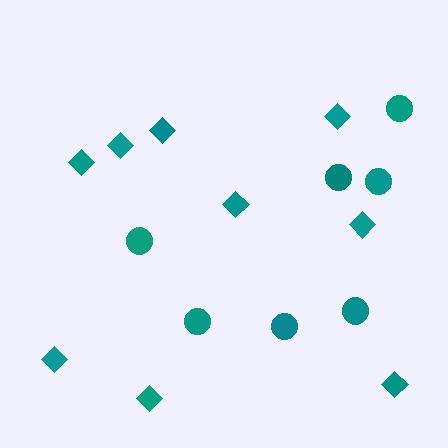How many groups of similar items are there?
There are 2 groups: one group of circles (7) and one group of diamonds (9).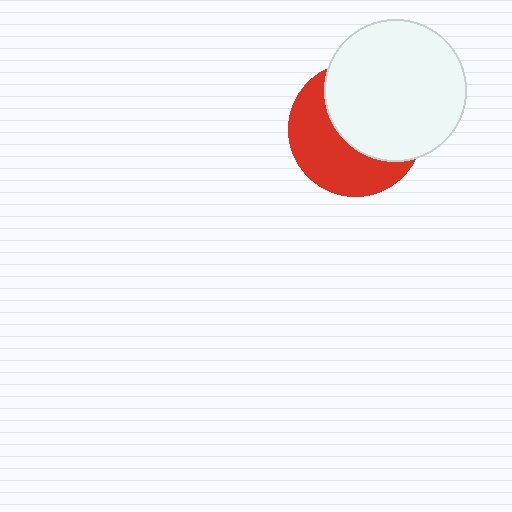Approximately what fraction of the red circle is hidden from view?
Roughly 53% of the red circle is hidden behind the white circle.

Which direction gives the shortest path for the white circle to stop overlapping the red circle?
Moving toward the upper-right gives the shortest separation.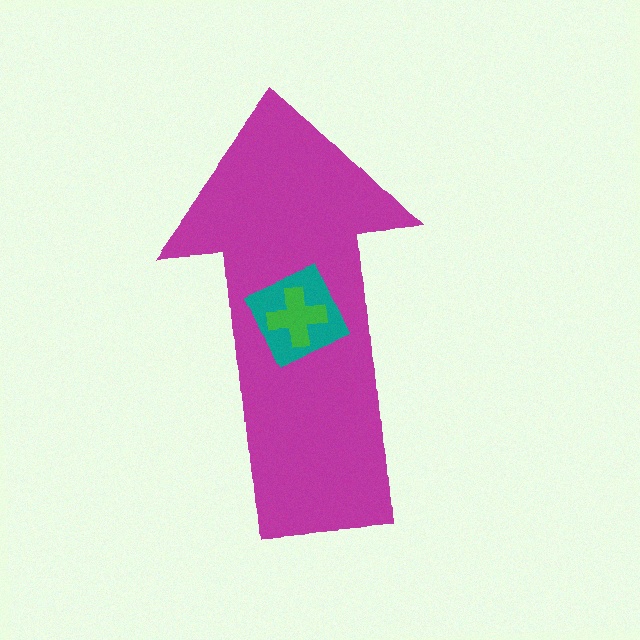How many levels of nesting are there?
3.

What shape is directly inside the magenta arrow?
The teal diamond.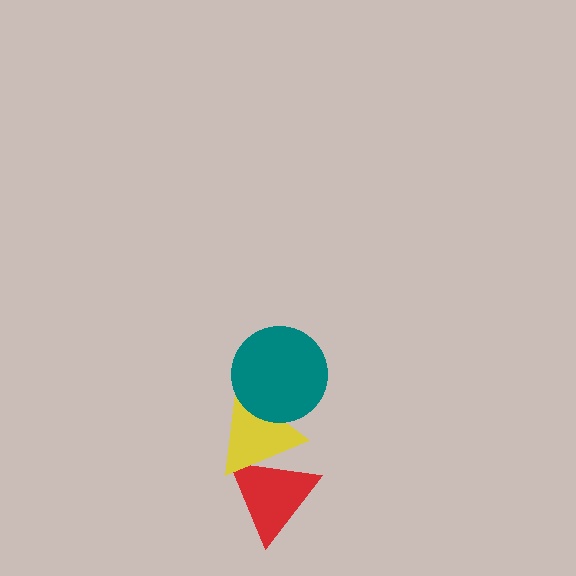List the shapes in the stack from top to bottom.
From top to bottom: the teal circle, the yellow triangle, the red triangle.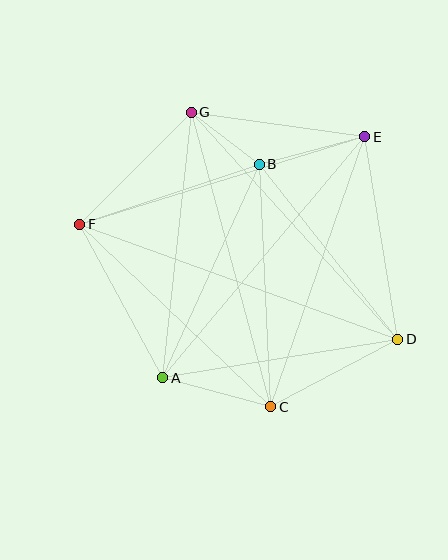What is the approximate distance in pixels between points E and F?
The distance between E and F is approximately 298 pixels.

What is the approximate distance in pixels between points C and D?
The distance between C and D is approximately 143 pixels.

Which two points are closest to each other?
Points B and G are closest to each other.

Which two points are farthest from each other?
Points D and F are farthest from each other.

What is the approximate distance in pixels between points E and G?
The distance between E and G is approximately 175 pixels.